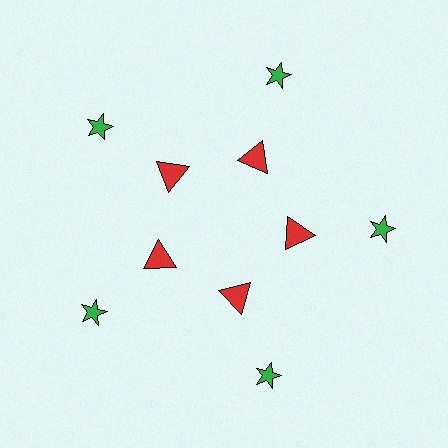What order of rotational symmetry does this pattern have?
This pattern has 5-fold rotational symmetry.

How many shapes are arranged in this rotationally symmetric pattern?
There are 10 shapes, arranged in 5 groups of 2.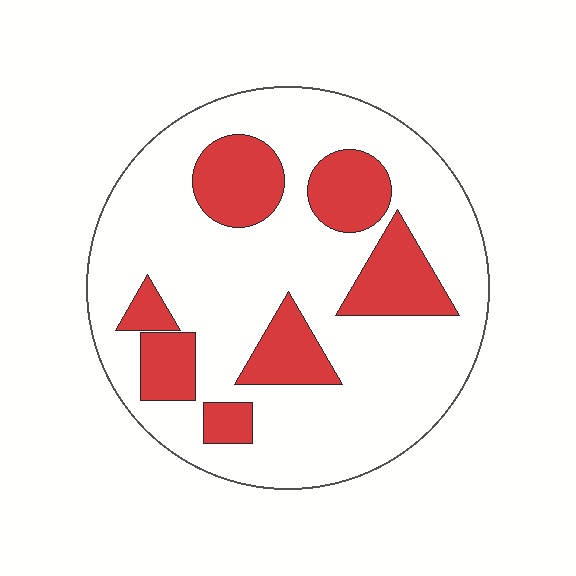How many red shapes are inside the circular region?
7.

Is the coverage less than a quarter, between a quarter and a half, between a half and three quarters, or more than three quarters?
Between a quarter and a half.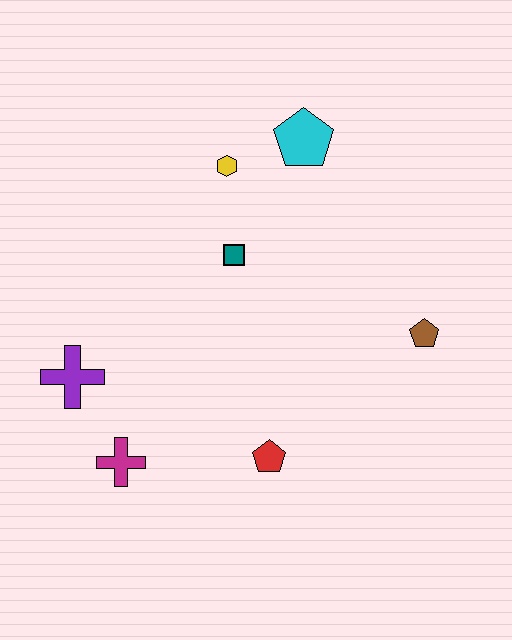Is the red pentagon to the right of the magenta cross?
Yes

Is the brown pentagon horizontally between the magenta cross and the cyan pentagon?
No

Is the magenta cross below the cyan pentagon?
Yes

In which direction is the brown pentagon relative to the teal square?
The brown pentagon is to the right of the teal square.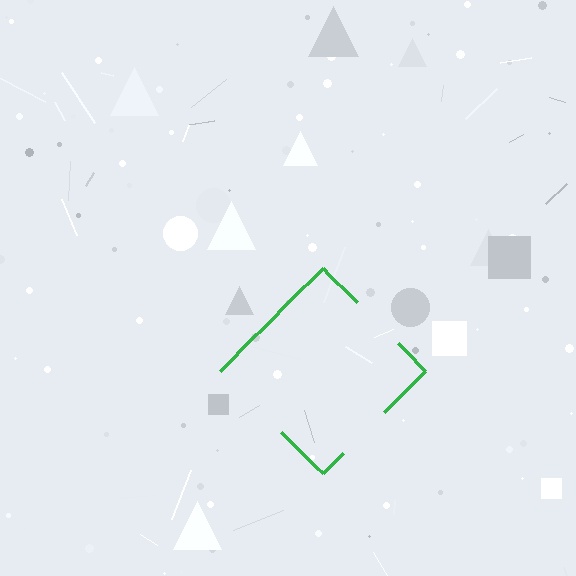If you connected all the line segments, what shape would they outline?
They would outline a diamond.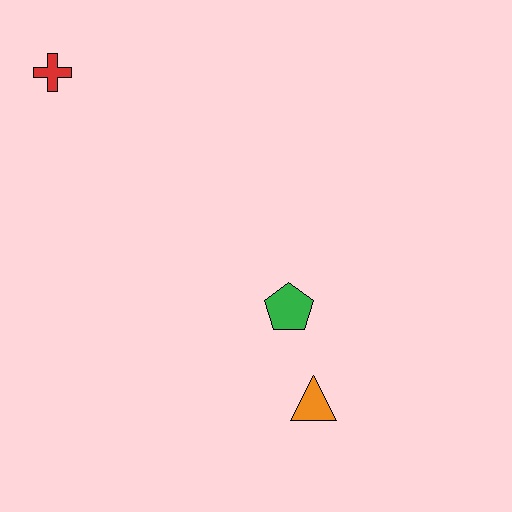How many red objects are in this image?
There is 1 red object.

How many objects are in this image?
There are 3 objects.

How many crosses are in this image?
There is 1 cross.